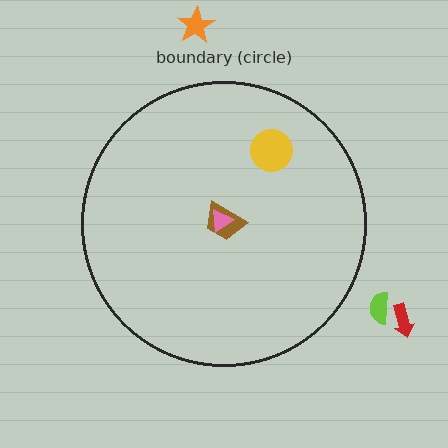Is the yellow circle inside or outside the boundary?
Inside.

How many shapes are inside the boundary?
3 inside, 3 outside.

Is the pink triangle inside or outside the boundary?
Inside.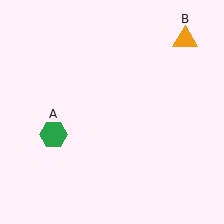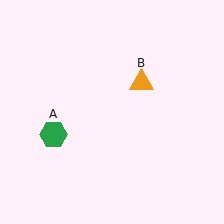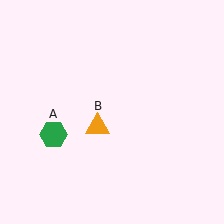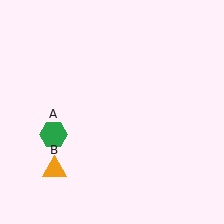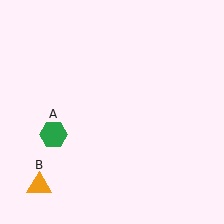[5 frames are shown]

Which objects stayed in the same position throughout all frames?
Green hexagon (object A) remained stationary.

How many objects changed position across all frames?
1 object changed position: orange triangle (object B).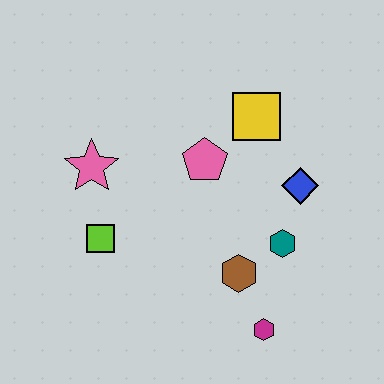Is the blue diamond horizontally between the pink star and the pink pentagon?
No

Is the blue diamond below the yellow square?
Yes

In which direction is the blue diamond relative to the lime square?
The blue diamond is to the right of the lime square.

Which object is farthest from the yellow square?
The magenta hexagon is farthest from the yellow square.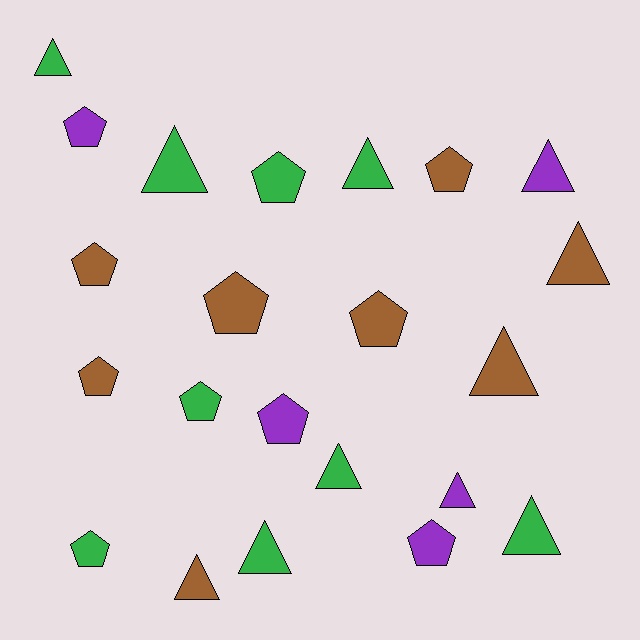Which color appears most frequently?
Green, with 9 objects.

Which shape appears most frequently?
Triangle, with 11 objects.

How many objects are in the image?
There are 22 objects.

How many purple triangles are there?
There are 2 purple triangles.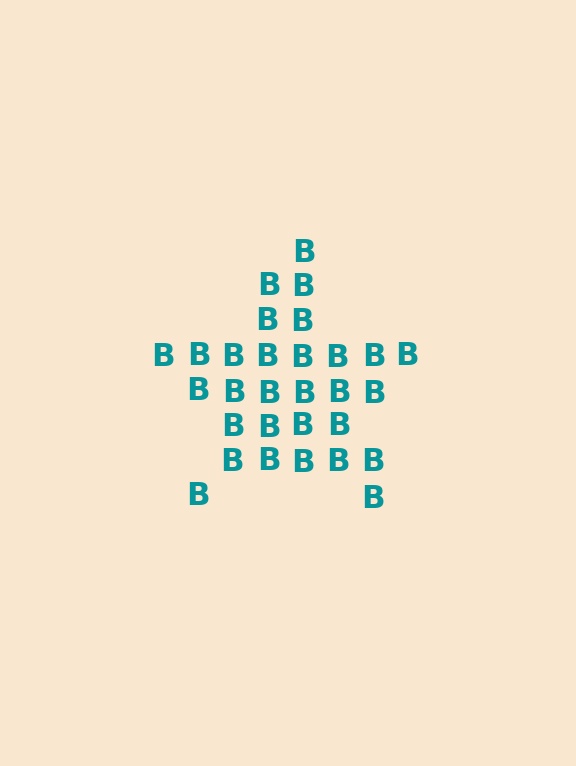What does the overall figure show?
The overall figure shows a star.